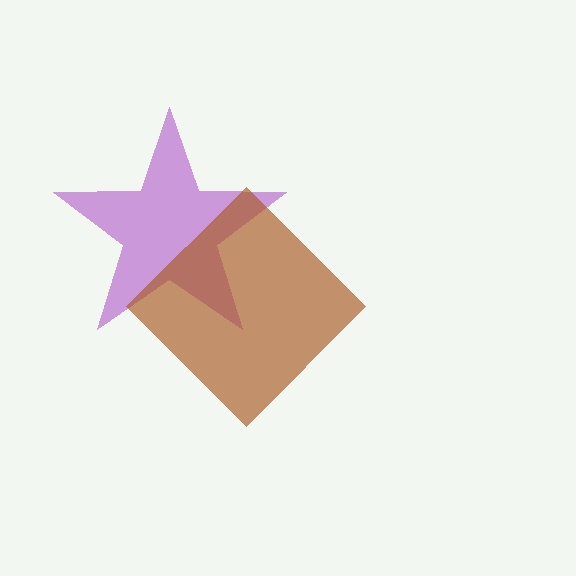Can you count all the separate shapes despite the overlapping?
Yes, there are 2 separate shapes.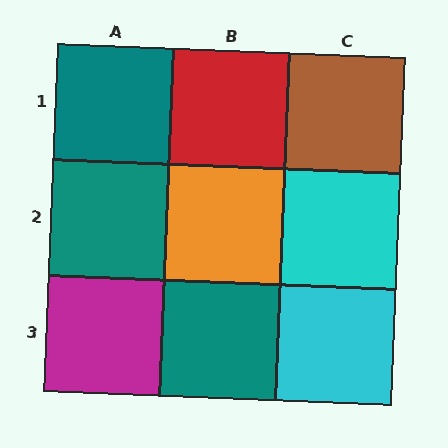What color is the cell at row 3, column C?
Cyan.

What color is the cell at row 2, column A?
Teal.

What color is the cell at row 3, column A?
Magenta.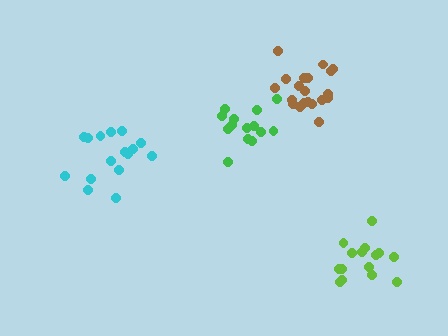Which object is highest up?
The brown cluster is topmost.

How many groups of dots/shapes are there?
There are 4 groups.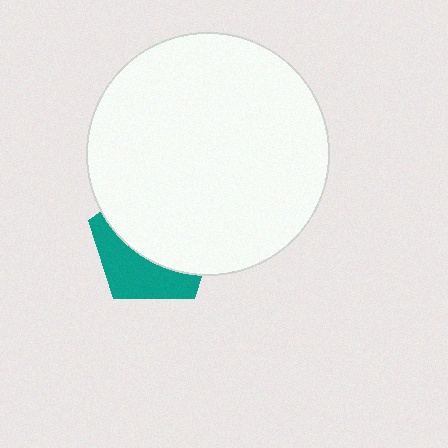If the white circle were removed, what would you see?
You would see the complete teal pentagon.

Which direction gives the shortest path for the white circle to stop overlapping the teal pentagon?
Moving up gives the shortest separation.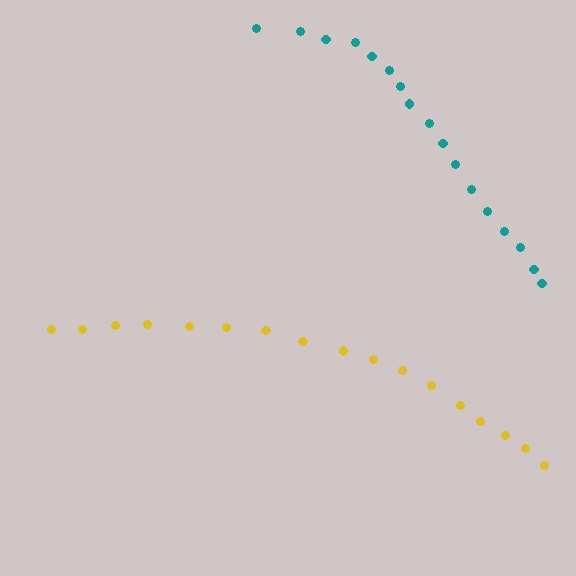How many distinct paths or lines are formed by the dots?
There are 2 distinct paths.